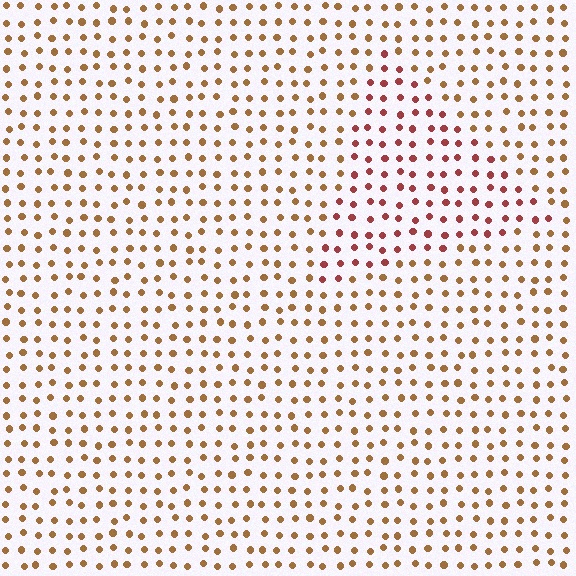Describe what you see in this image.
The image is filled with small brown elements in a uniform arrangement. A triangle-shaped region is visible where the elements are tinted to a slightly different hue, forming a subtle color boundary.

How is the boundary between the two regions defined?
The boundary is defined purely by a slight shift in hue (about 35 degrees). Spacing, size, and orientation are identical on both sides.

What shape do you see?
I see a triangle.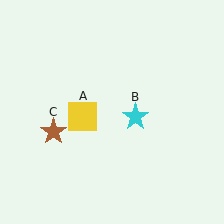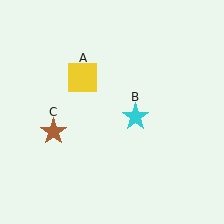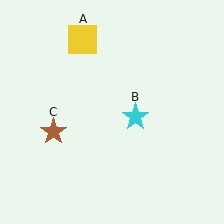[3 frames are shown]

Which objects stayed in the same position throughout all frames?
Cyan star (object B) and brown star (object C) remained stationary.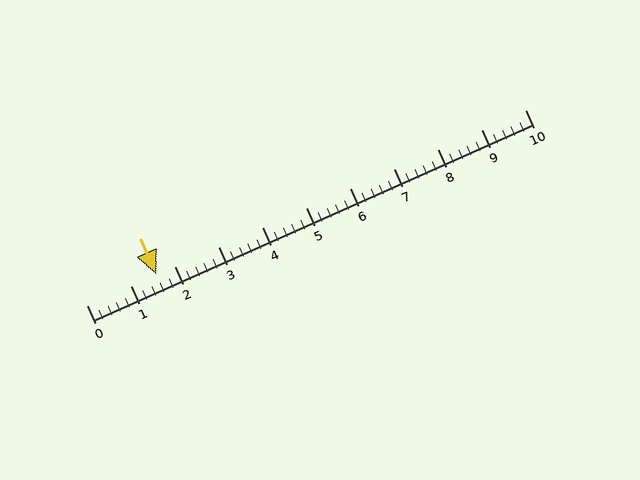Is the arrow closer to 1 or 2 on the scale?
The arrow is closer to 2.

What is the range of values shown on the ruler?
The ruler shows values from 0 to 10.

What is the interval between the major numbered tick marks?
The major tick marks are spaced 1 units apart.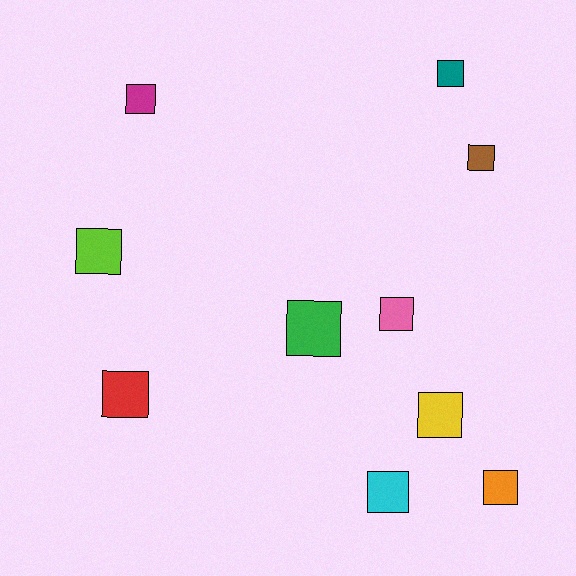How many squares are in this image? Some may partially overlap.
There are 10 squares.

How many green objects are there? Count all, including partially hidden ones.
There is 1 green object.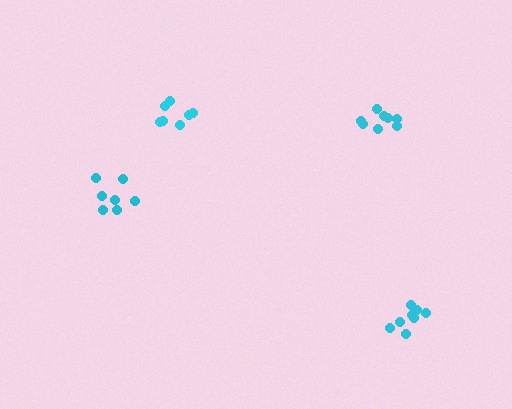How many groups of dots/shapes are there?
There are 4 groups.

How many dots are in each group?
Group 1: 7 dots, Group 2: 7 dots, Group 3: 8 dots, Group 4: 8 dots (30 total).